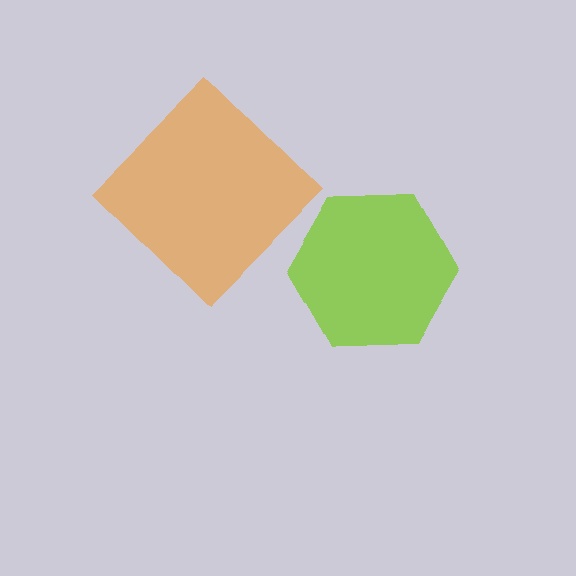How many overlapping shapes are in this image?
There are 2 overlapping shapes in the image.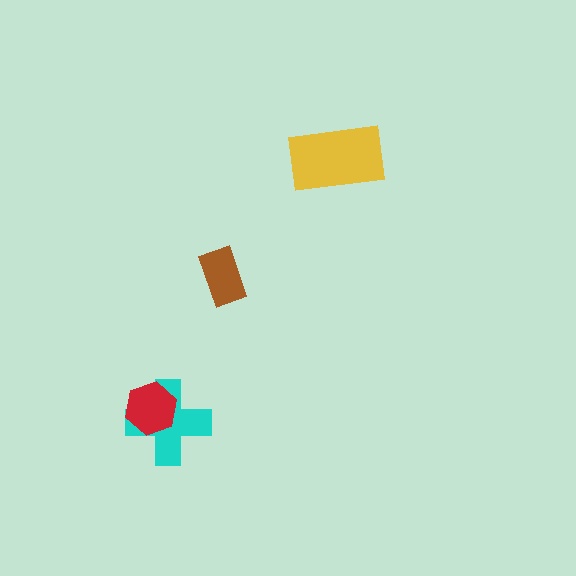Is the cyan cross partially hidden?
Yes, it is partially covered by another shape.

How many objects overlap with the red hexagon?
1 object overlaps with the red hexagon.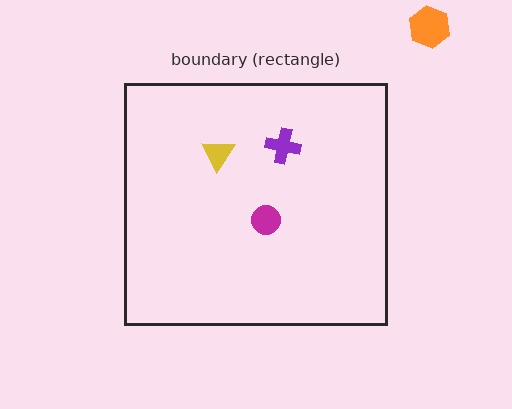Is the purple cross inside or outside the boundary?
Inside.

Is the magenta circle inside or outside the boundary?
Inside.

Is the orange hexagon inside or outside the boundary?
Outside.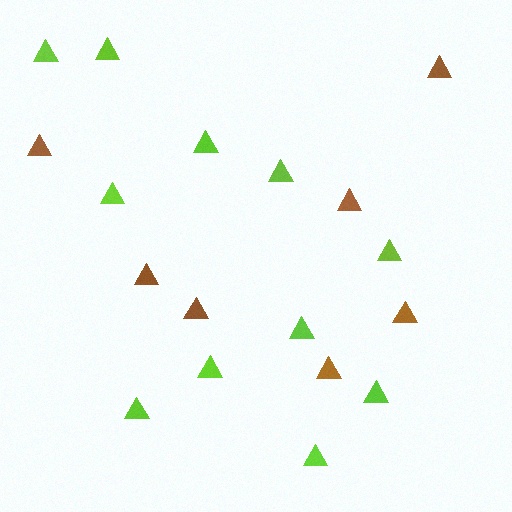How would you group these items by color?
There are 2 groups: one group of brown triangles (7) and one group of lime triangles (11).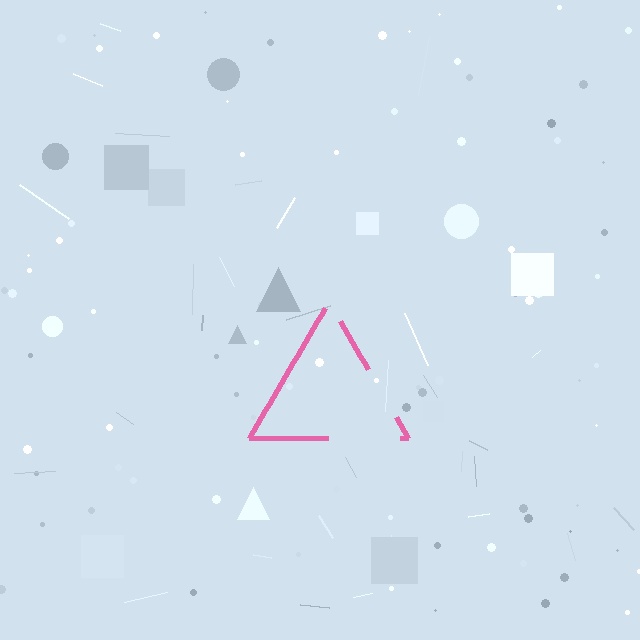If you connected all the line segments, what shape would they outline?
They would outline a triangle.